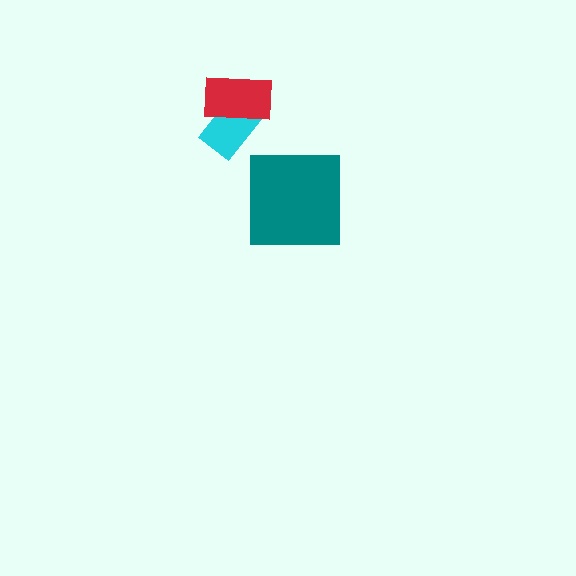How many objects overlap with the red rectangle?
1 object overlaps with the red rectangle.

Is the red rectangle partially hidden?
No, no other shape covers it.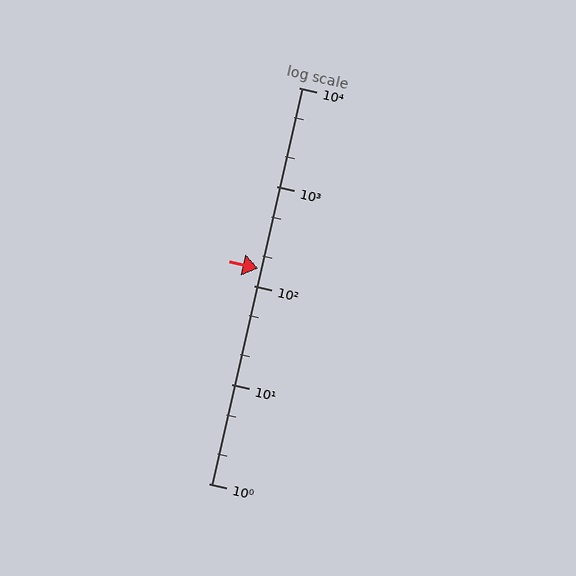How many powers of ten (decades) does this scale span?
The scale spans 4 decades, from 1 to 10000.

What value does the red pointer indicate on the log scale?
The pointer indicates approximately 150.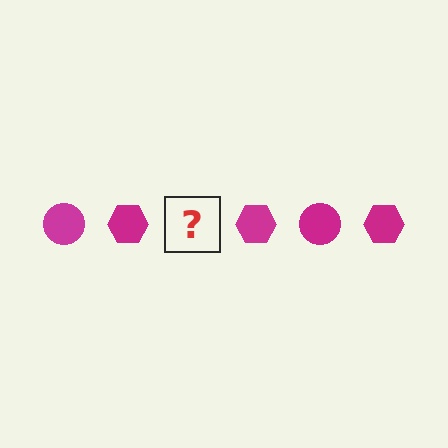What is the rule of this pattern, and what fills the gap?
The rule is that the pattern cycles through circle, hexagon shapes in magenta. The gap should be filled with a magenta circle.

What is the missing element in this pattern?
The missing element is a magenta circle.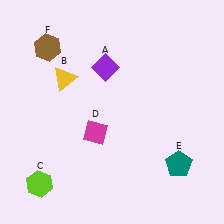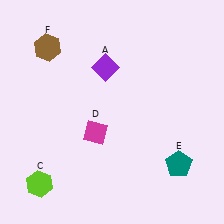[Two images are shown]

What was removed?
The yellow triangle (B) was removed in Image 2.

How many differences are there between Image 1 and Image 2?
There is 1 difference between the two images.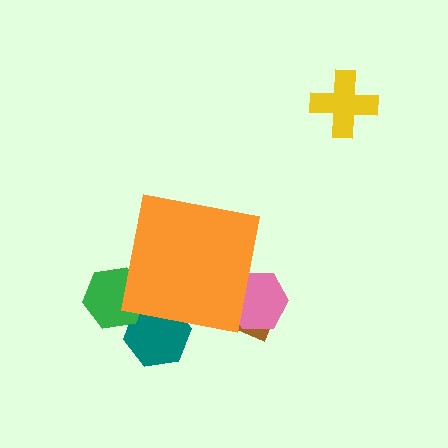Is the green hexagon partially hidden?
Yes, the green hexagon is partially hidden behind the orange square.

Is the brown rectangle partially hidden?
Yes, the brown rectangle is partially hidden behind the orange square.